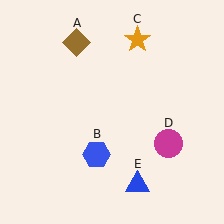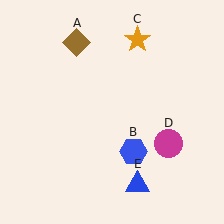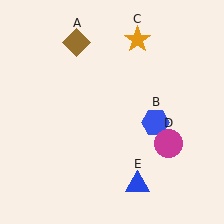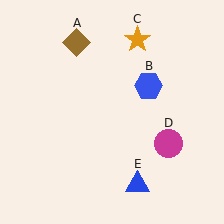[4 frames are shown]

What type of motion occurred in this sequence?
The blue hexagon (object B) rotated counterclockwise around the center of the scene.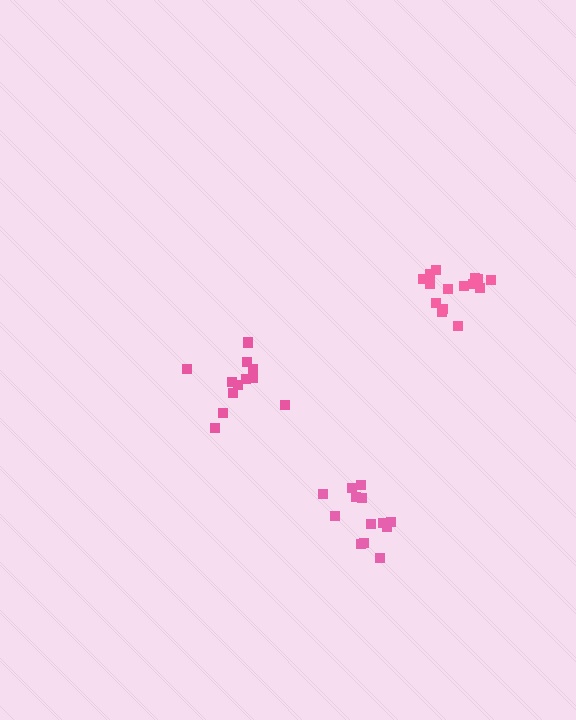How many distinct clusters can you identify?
There are 3 distinct clusters.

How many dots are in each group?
Group 1: 15 dots, Group 2: 13 dots, Group 3: 12 dots (40 total).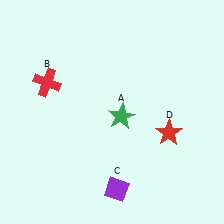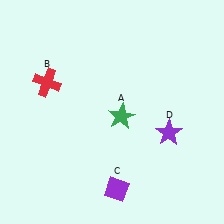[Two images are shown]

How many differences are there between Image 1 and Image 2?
There is 1 difference between the two images.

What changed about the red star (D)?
In Image 1, D is red. In Image 2, it changed to purple.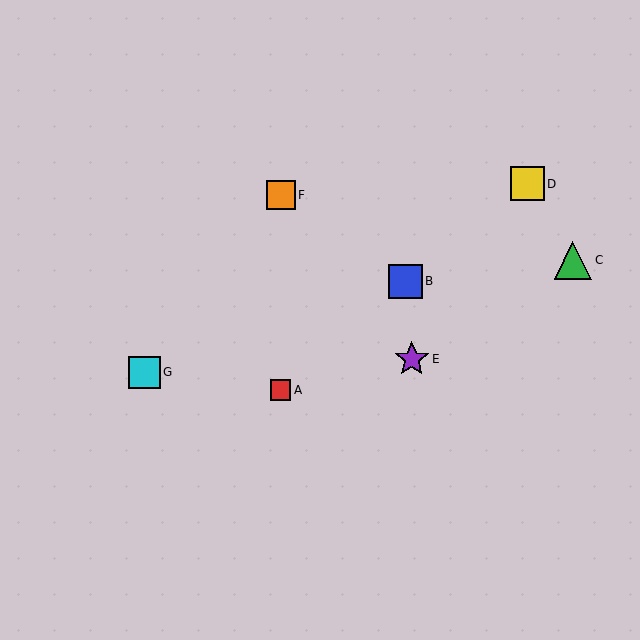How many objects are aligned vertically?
2 objects (A, F) are aligned vertically.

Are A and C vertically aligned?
No, A is at x≈281 and C is at x≈573.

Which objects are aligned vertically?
Objects A, F are aligned vertically.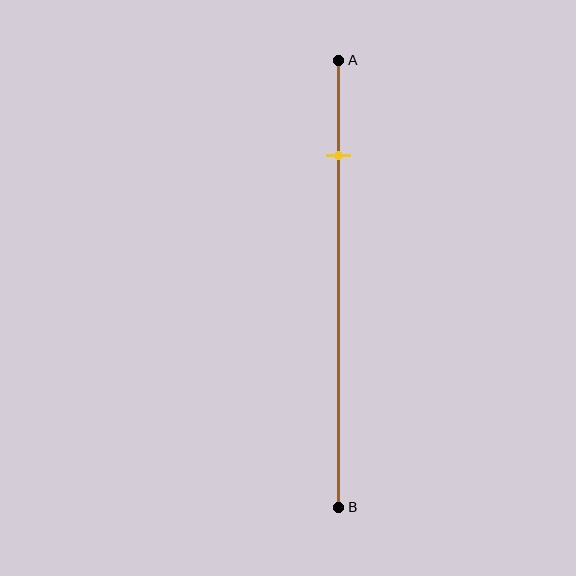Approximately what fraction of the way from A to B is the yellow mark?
The yellow mark is approximately 20% of the way from A to B.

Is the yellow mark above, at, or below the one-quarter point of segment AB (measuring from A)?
The yellow mark is above the one-quarter point of segment AB.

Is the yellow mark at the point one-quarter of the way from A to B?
No, the mark is at about 20% from A, not at the 25% one-quarter point.